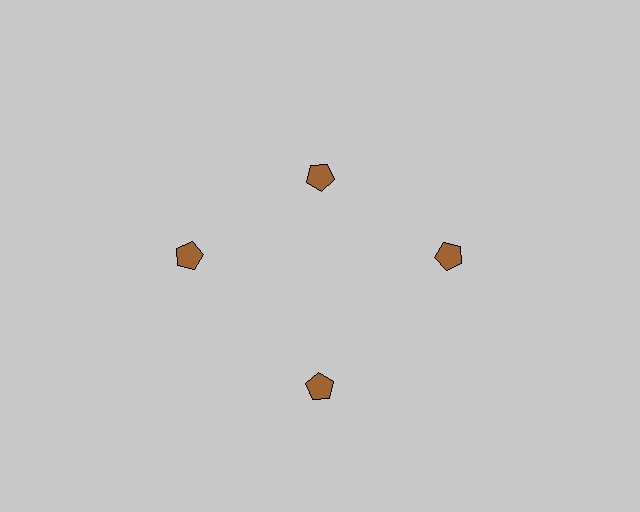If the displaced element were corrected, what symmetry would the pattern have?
It would have 4-fold rotational symmetry — the pattern would map onto itself every 90 degrees.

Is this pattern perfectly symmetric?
No. The 4 brown pentagons are arranged in a ring, but one element near the 12 o'clock position is pulled inward toward the center, breaking the 4-fold rotational symmetry.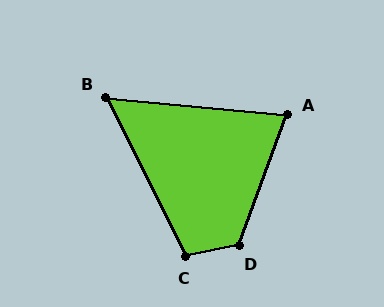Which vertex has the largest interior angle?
D, at approximately 122 degrees.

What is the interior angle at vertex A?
Approximately 75 degrees (acute).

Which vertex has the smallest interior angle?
B, at approximately 58 degrees.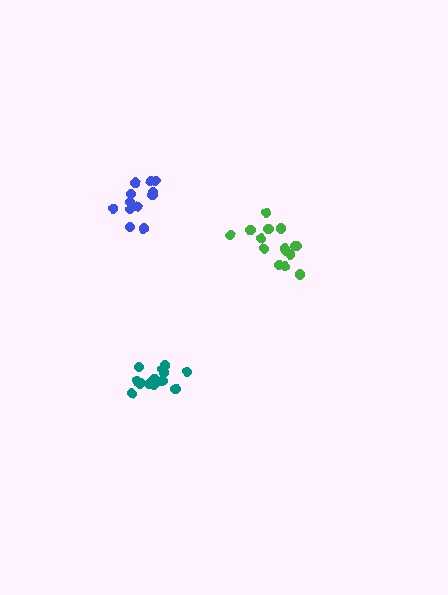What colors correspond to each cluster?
The clusters are colored: green, blue, teal.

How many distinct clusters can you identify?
There are 3 distinct clusters.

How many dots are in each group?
Group 1: 15 dots, Group 2: 12 dots, Group 3: 13 dots (40 total).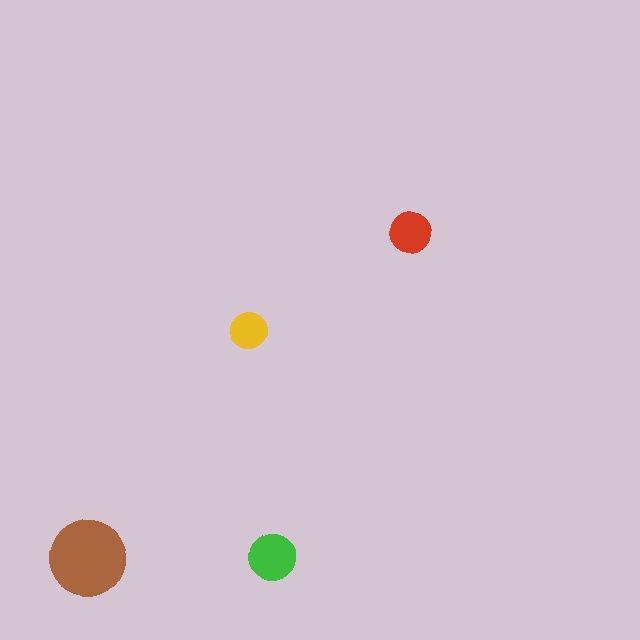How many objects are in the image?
There are 4 objects in the image.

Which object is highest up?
The red circle is topmost.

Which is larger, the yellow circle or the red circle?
The red one.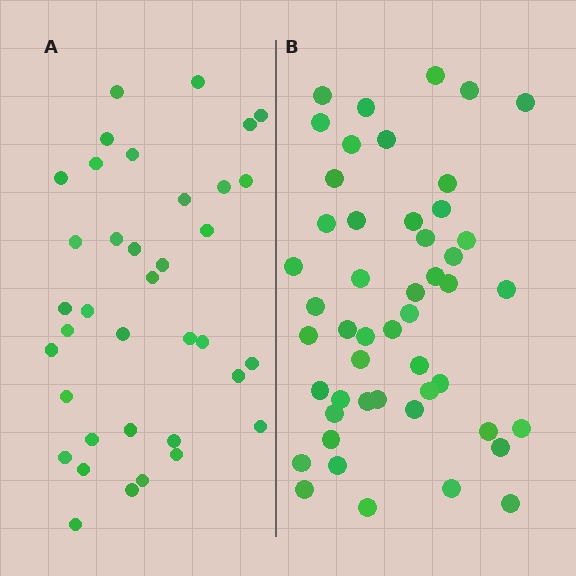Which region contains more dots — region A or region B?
Region B (the right region) has more dots.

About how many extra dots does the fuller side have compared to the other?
Region B has roughly 12 or so more dots than region A.